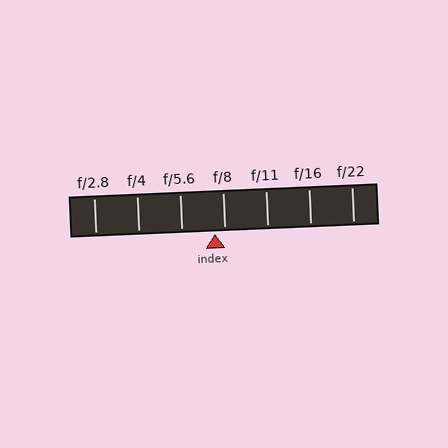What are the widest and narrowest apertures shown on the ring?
The widest aperture shown is f/2.8 and the narrowest is f/22.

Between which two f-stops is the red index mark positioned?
The index mark is between f/5.6 and f/8.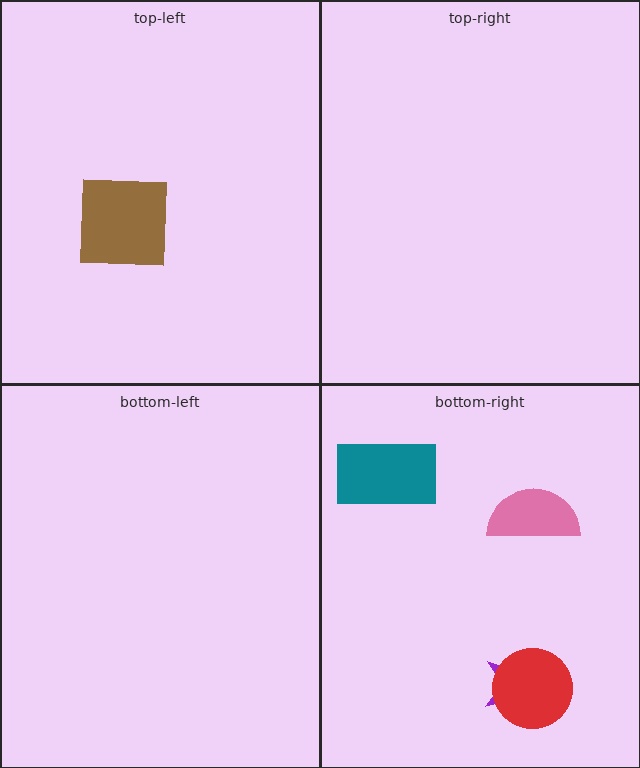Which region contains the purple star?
The bottom-right region.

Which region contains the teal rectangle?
The bottom-right region.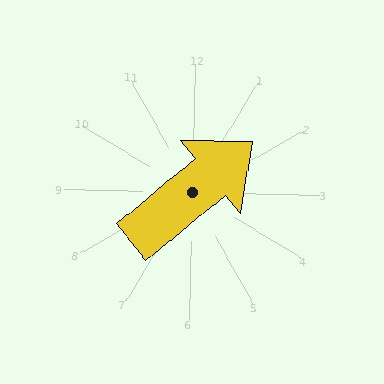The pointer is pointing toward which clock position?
Roughly 2 o'clock.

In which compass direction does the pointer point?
Northeast.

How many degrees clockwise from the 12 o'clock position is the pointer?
Approximately 49 degrees.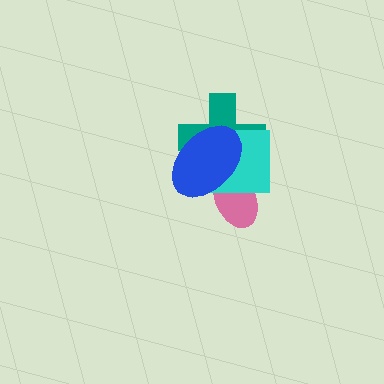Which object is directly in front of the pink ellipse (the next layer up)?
The cyan square is directly in front of the pink ellipse.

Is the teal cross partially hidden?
Yes, it is partially covered by another shape.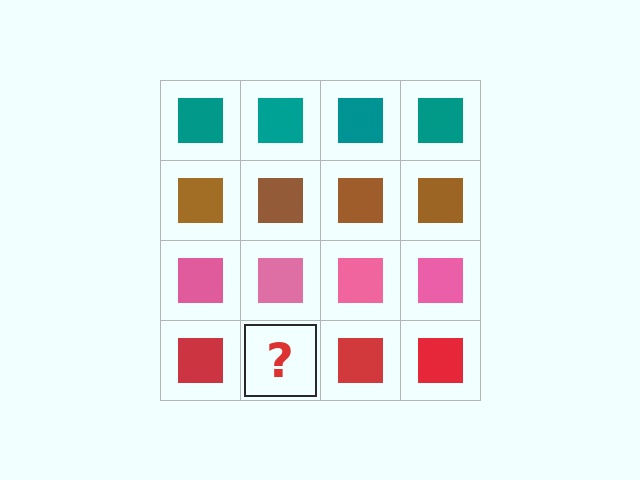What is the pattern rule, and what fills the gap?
The rule is that each row has a consistent color. The gap should be filled with a red square.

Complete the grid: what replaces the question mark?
The question mark should be replaced with a red square.